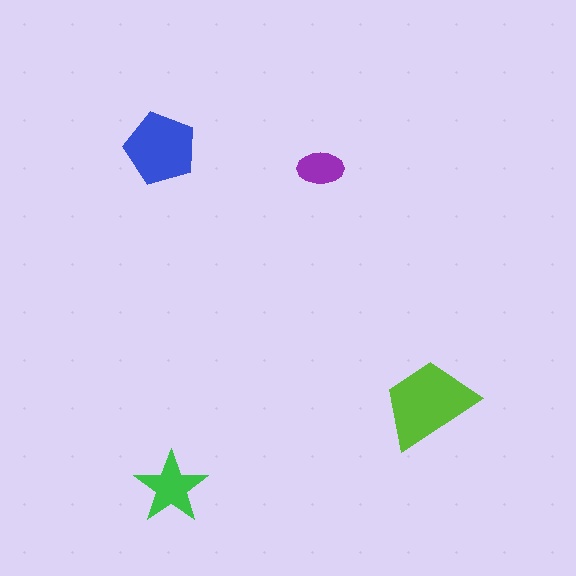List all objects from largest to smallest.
The lime trapezoid, the blue pentagon, the green star, the purple ellipse.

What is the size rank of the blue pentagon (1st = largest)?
2nd.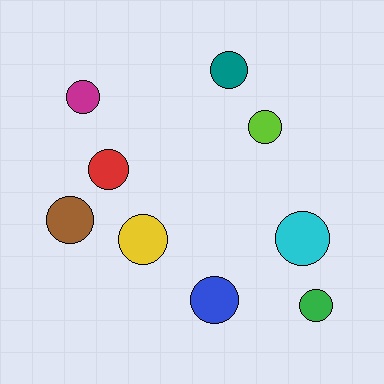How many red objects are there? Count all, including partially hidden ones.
There is 1 red object.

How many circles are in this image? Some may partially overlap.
There are 9 circles.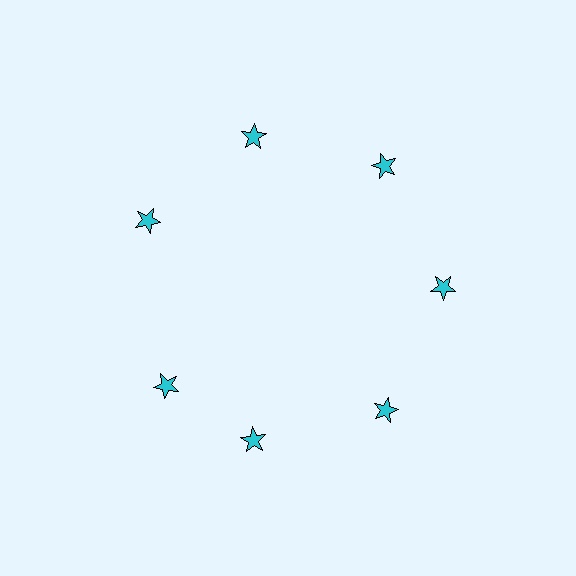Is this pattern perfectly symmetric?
No. The 7 cyan stars are arranged in a ring, but one element near the 8 o'clock position is rotated out of alignment along the ring, breaking the 7-fold rotational symmetry.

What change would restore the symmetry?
The symmetry would be restored by rotating it back into even spacing with its neighbors so that all 7 stars sit at equal angles and equal distance from the center.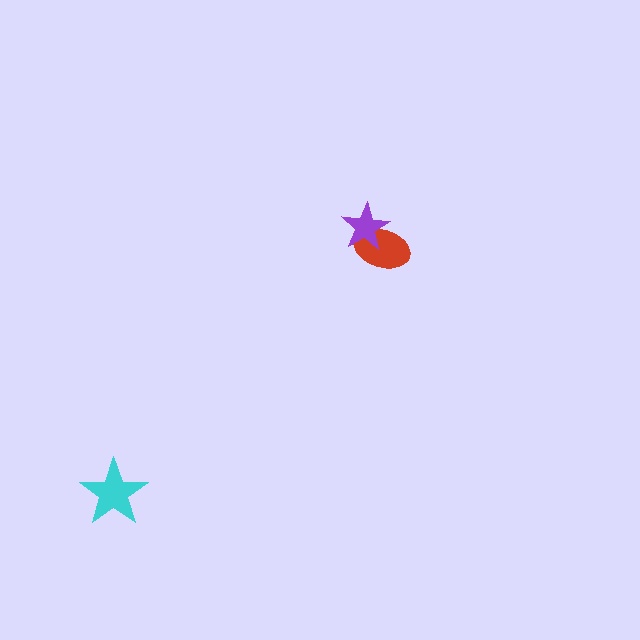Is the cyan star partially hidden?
No, no other shape covers it.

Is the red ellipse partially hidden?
Yes, it is partially covered by another shape.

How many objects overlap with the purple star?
1 object overlaps with the purple star.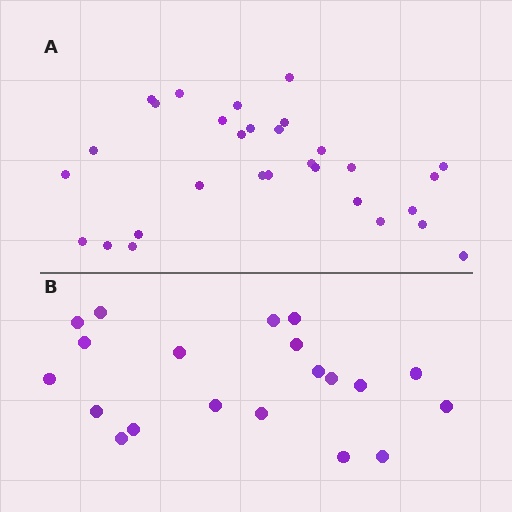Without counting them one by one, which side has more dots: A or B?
Region A (the top region) has more dots.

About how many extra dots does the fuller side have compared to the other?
Region A has roughly 10 or so more dots than region B.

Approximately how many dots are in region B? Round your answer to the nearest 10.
About 20 dots.